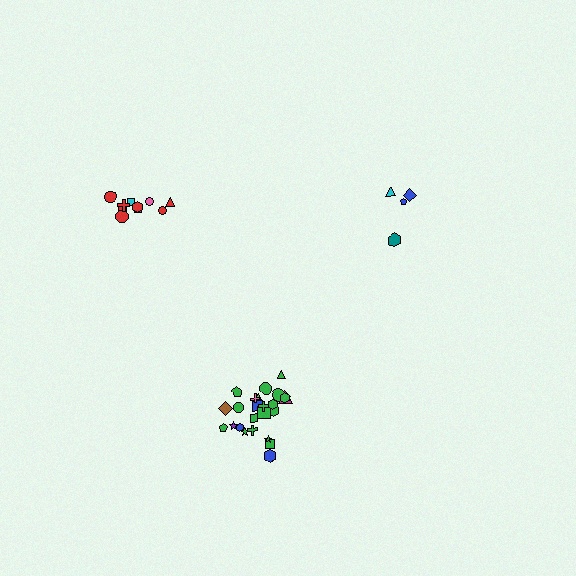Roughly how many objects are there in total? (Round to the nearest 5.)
Roughly 40 objects in total.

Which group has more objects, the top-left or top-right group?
The top-left group.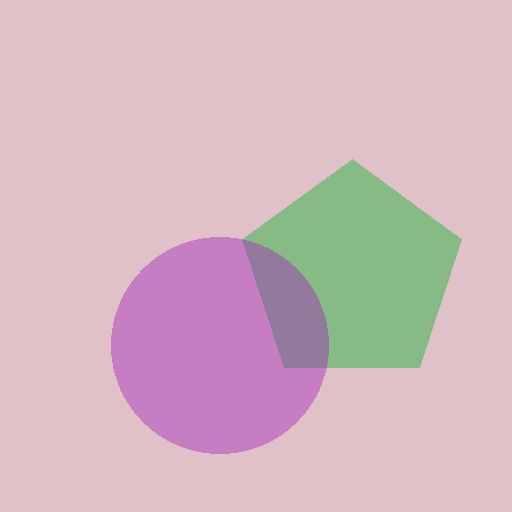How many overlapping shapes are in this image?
There are 2 overlapping shapes in the image.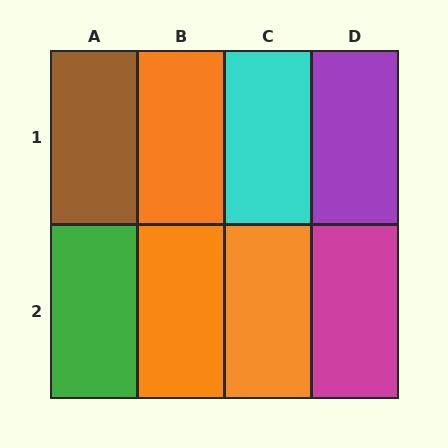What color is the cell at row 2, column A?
Green.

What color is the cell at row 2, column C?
Orange.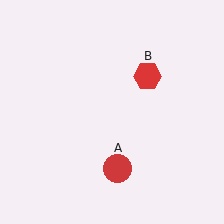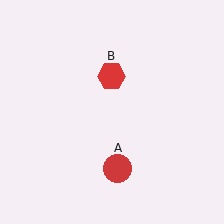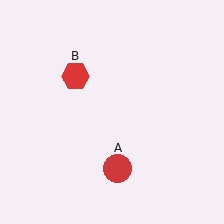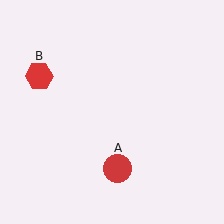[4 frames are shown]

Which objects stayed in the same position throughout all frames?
Red circle (object A) remained stationary.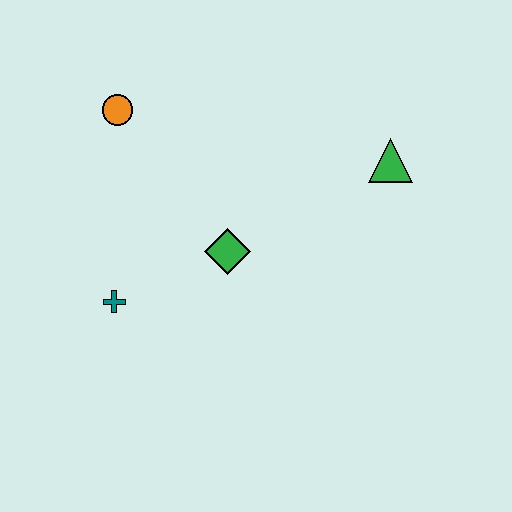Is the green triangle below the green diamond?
No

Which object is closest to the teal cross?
The green diamond is closest to the teal cross.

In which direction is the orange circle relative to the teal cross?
The orange circle is above the teal cross.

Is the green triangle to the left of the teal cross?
No